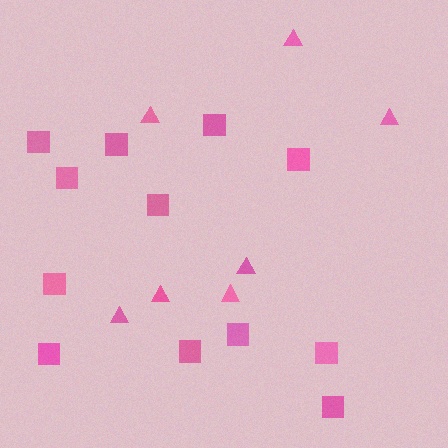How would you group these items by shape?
There are 2 groups: one group of triangles (7) and one group of squares (12).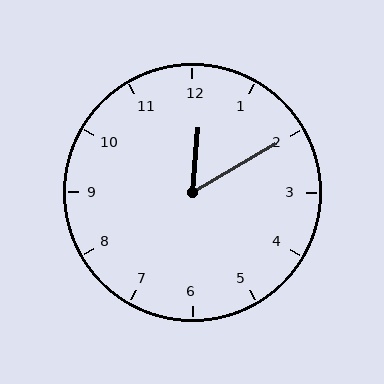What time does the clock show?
12:10.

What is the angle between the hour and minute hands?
Approximately 55 degrees.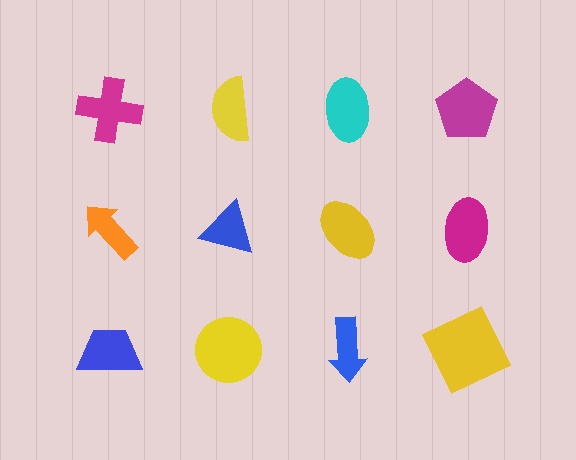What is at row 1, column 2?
A yellow semicircle.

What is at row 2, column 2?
A blue triangle.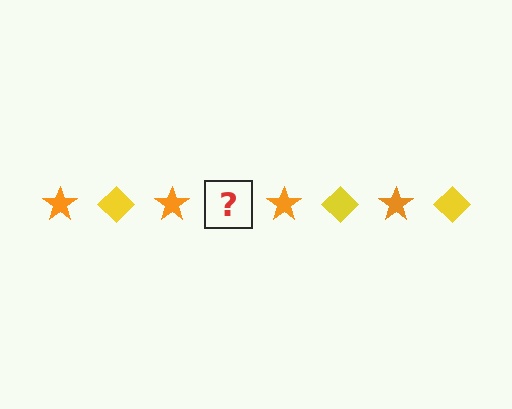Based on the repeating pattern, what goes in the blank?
The blank should be a yellow diamond.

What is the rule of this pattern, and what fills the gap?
The rule is that the pattern alternates between orange star and yellow diamond. The gap should be filled with a yellow diamond.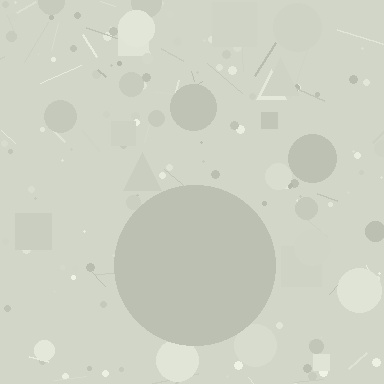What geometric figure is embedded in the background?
A circle is embedded in the background.